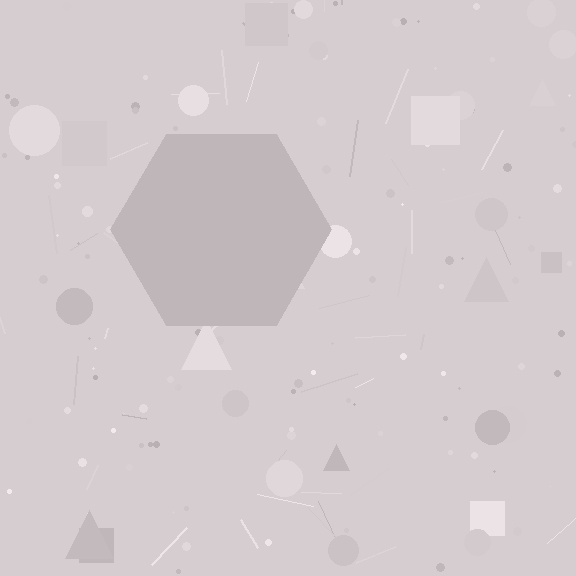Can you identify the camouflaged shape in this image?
The camouflaged shape is a hexagon.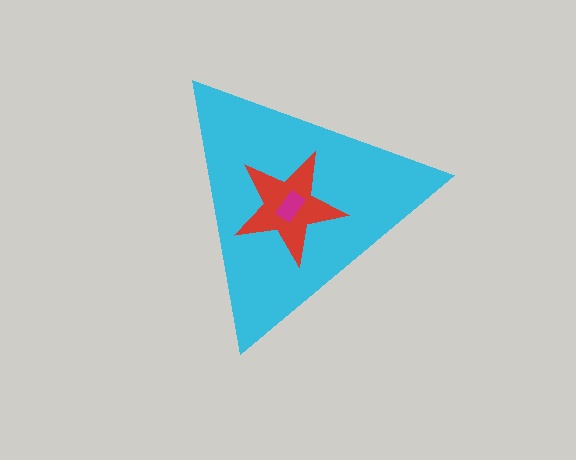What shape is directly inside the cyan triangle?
The red star.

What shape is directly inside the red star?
The magenta rectangle.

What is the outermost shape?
The cyan triangle.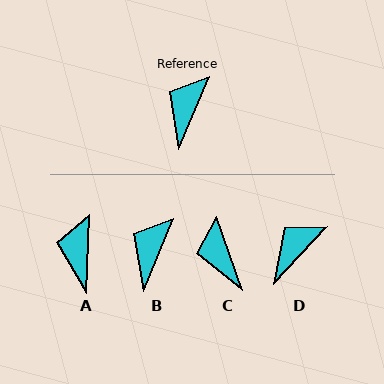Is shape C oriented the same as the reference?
No, it is off by about 41 degrees.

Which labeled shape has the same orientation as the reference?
B.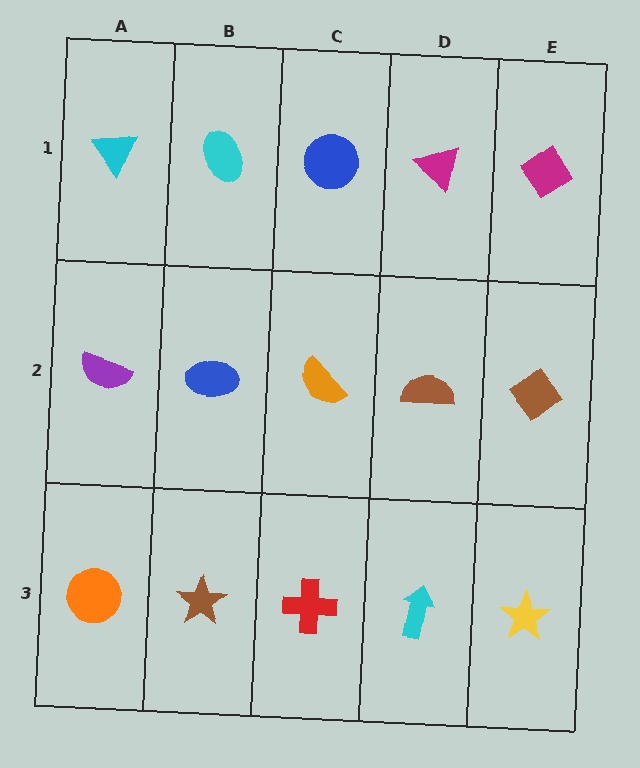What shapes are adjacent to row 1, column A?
A purple semicircle (row 2, column A), a cyan ellipse (row 1, column B).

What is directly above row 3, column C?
An orange semicircle.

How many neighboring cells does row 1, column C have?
3.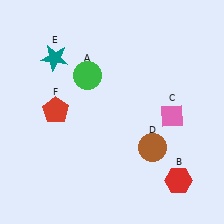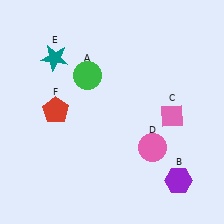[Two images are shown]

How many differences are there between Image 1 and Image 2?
There are 2 differences between the two images.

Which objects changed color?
B changed from red to purple. D changed from brown to pink.